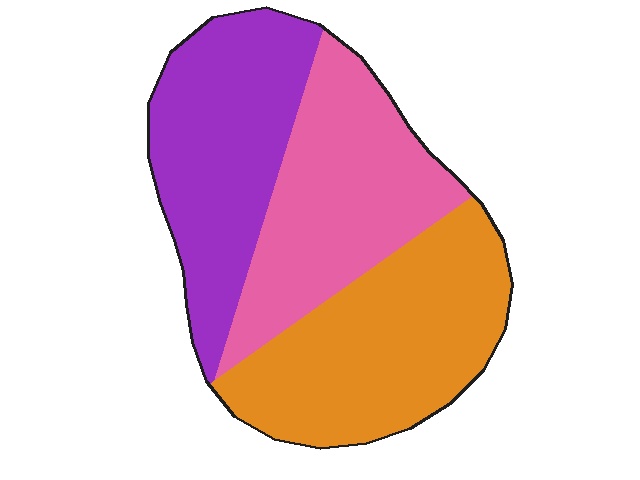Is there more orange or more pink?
Orange.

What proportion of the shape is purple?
Purple covers 32% of the shape.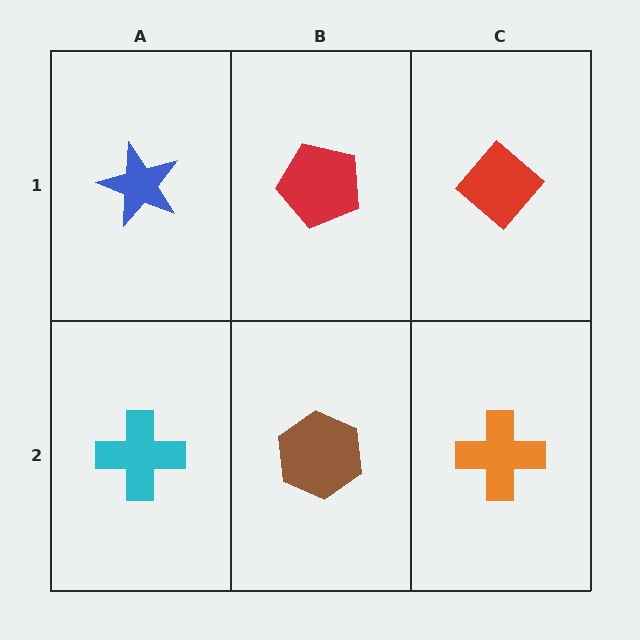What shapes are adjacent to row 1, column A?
A cyan cross (row 2, column A), a red pentagon (row 1, column B).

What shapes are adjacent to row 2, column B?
A red pentagon (row 1, column B), a cyan cross (row 2, column A), an orange cross (row 2, column C).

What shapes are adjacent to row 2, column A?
A blue star (row 1, column A), a brown hexagon (row 2, column B).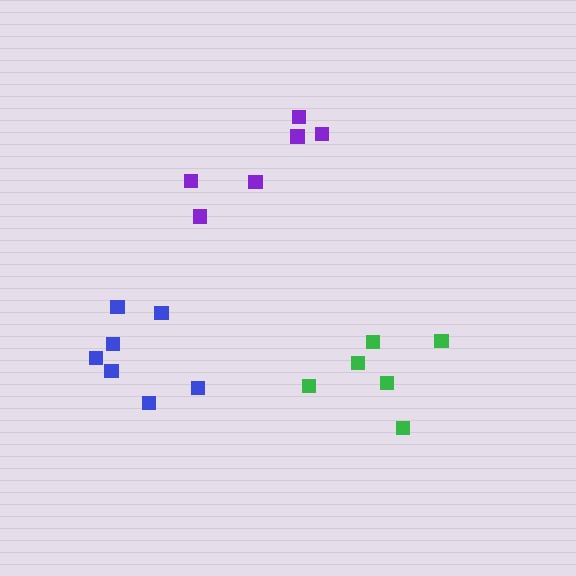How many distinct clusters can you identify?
There are 3 distinct clusters.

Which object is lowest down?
The green cluster is bottommost.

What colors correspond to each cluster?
The clusters are colored: blue, green, purple.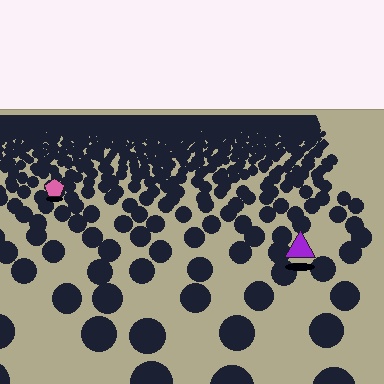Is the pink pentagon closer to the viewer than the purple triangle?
No. The purple triangle is closer — you can tell from the texture gradient: the ground texture is coarser near it.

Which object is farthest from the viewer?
The pink pentagon is farthest from the viewer. It appears smaller and the ground texture around it is denser.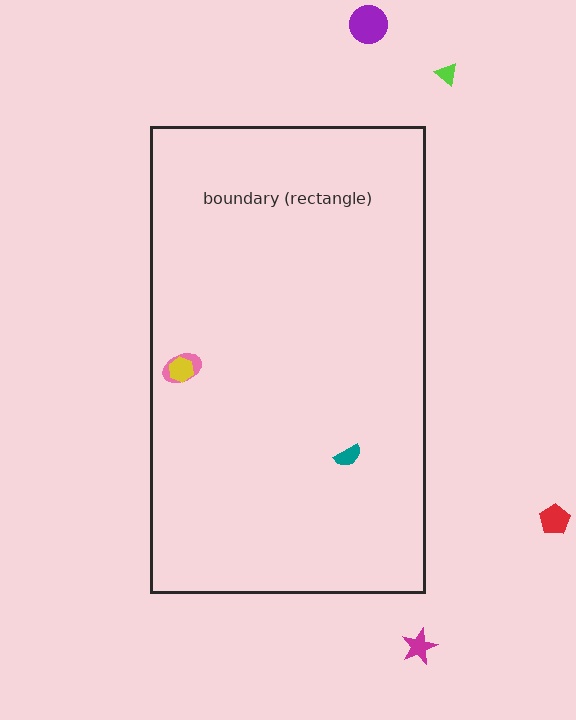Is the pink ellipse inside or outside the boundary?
Inside.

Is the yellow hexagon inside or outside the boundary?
Inside.